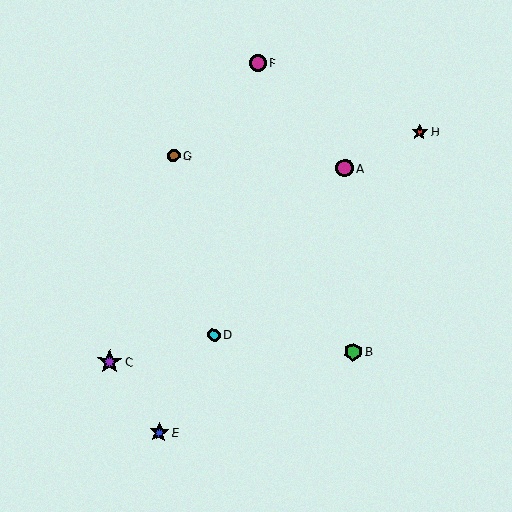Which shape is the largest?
The purple star (labeled C) is the largest.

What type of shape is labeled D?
Shape D is a cyan circle.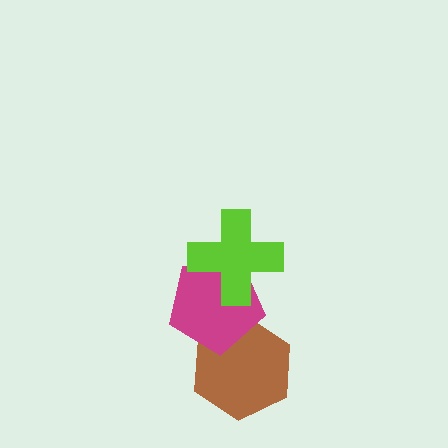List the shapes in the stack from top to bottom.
From top to bottom: the lime cross, the magenta pentagon, the brown hexagon.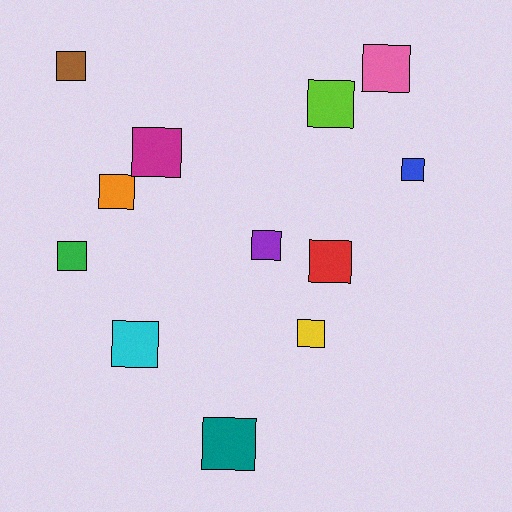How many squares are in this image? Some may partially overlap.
There are 12 squares.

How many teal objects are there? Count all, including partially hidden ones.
There is 1 teal object.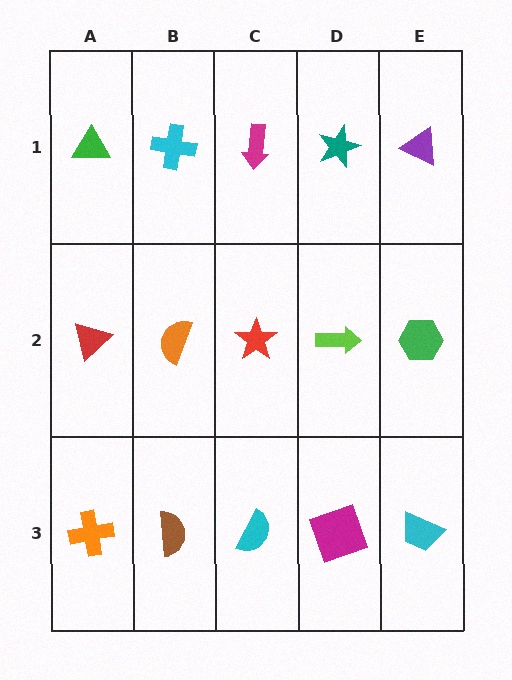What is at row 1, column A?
A green triangle.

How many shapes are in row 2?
5 shapes.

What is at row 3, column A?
An orange cross.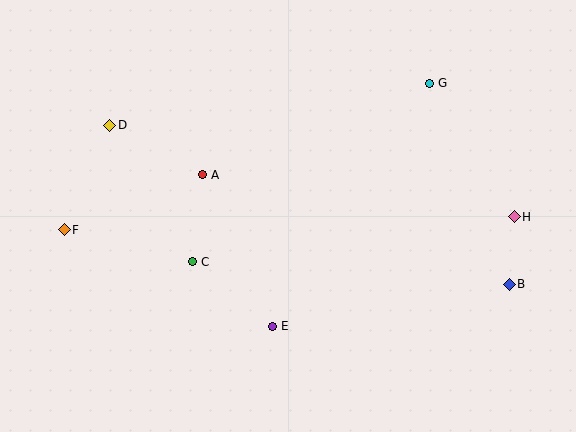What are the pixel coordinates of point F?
Point F is at (64, 230).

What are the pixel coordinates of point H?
Point H is at (514, 217).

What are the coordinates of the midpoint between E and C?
The midpoint between E and C is at (233, 294).